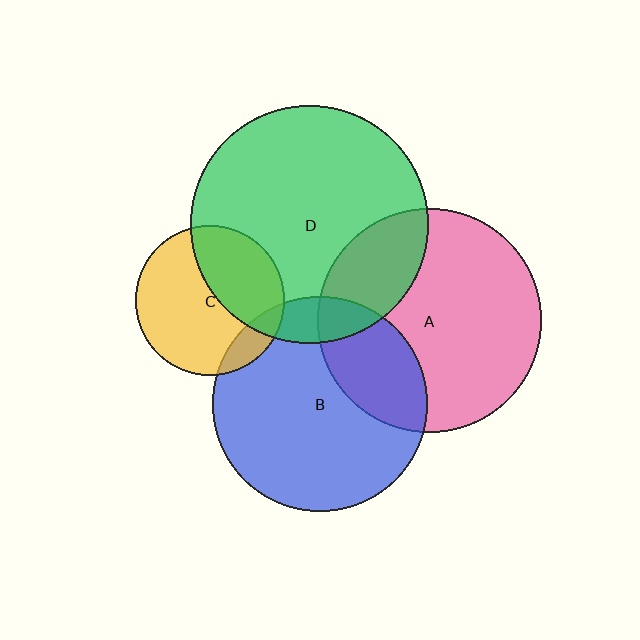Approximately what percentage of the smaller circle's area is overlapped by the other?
Approximately 25%.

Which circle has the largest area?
Circle D (green).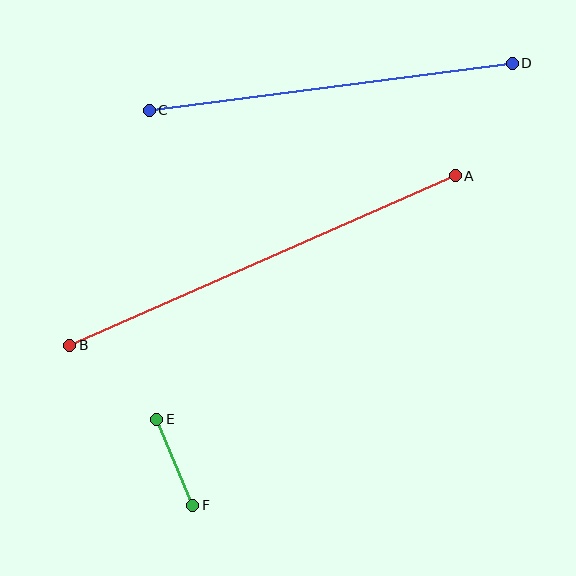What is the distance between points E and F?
The distance is approximately 93 pixels.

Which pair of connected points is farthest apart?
Points A and B are farthest apart.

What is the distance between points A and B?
The distance is approximately 421 pixels.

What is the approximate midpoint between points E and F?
The midpoint is at approximately (175, 462) pixels.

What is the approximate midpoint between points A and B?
The midpoint is at approximately (263, 260) pixels.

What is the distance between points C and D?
The distance is approximately 366 pixels.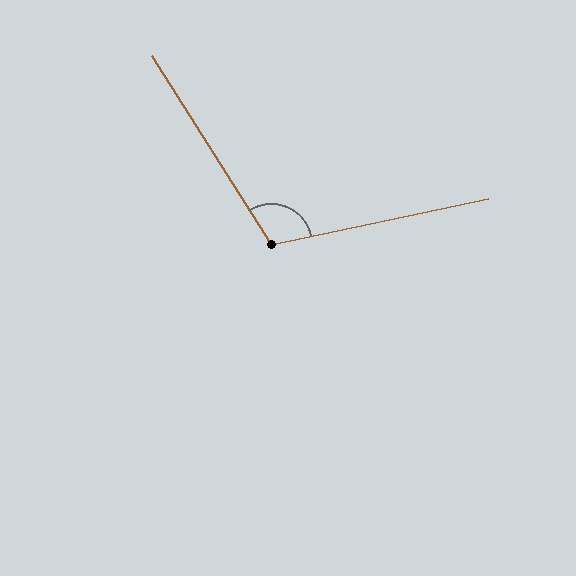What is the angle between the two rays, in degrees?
Approximately 110 degrees.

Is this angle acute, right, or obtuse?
It is obtuse.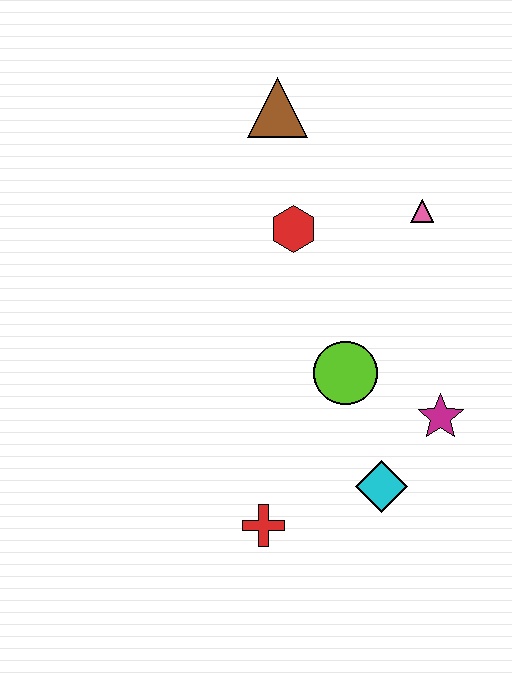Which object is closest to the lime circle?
The magenta star is closest to the lime circle.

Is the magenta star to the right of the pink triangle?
Yes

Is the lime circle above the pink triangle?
No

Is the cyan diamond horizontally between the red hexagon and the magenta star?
Yes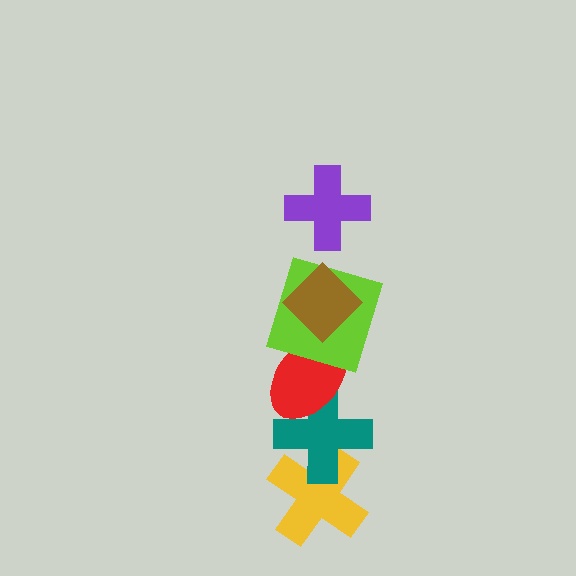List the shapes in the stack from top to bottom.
From top to bottom: the purple cross, the brown diamond, the lime square, the red ellipse, the teal cross, the yellow cross.